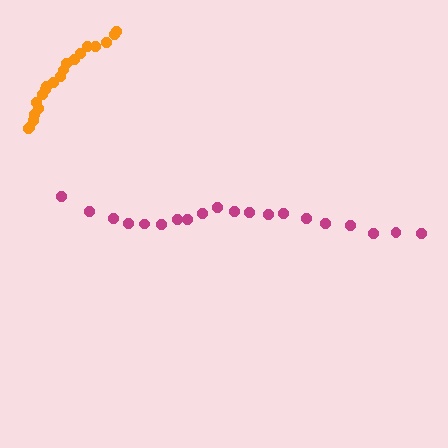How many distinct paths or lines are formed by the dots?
There are 2 distinct paths.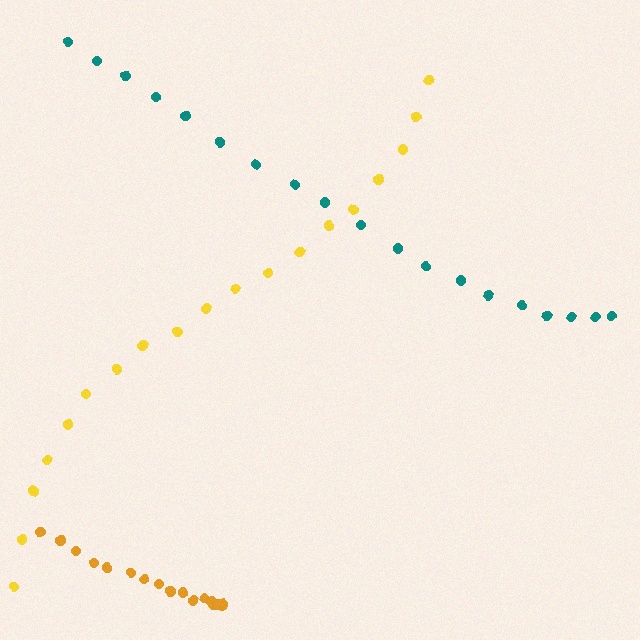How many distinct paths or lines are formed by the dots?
There are 3 distinct paths.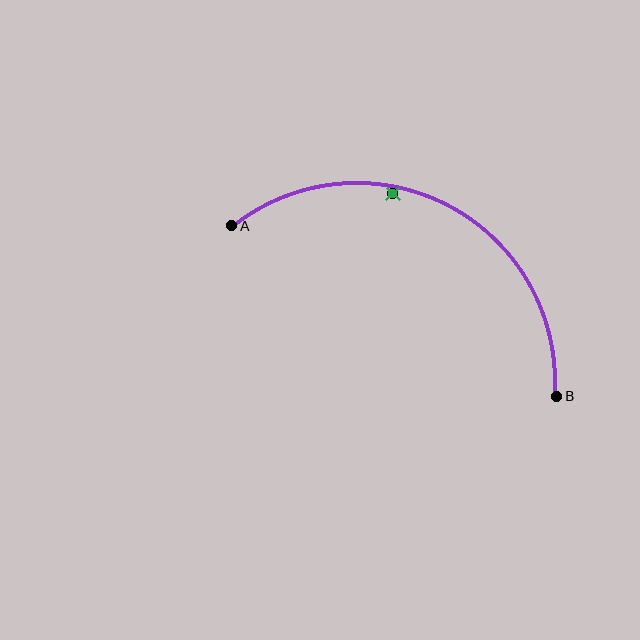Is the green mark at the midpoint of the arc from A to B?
No — the green mark does not lie on the arc at all. It sits slightly inside the curve.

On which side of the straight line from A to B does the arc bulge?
The arc bulges above the straight line connecting A and B.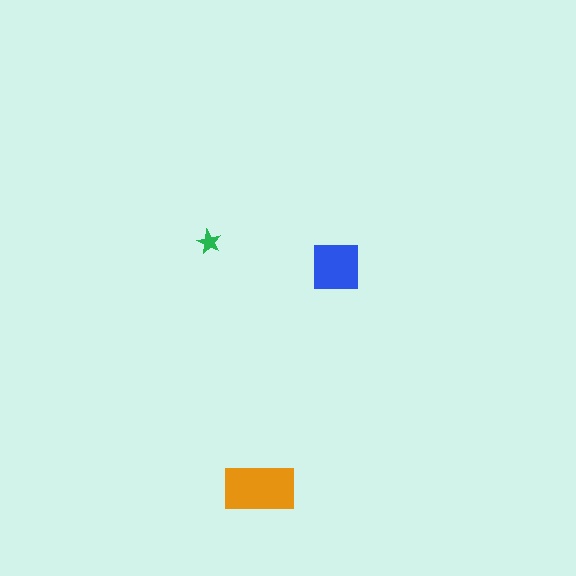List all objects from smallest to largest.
The green star, the blue square, the orange rectangle.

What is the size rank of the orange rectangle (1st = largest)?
1st.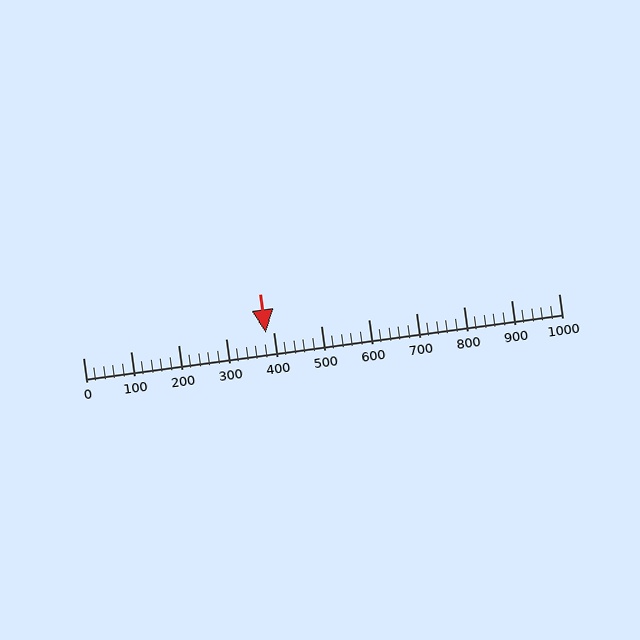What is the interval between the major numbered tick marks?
The major tick marks are spaced 100 units apart.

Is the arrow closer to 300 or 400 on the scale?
The arrow is closer to 400.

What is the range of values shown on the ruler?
The ruler shows values from 0 to 1000.